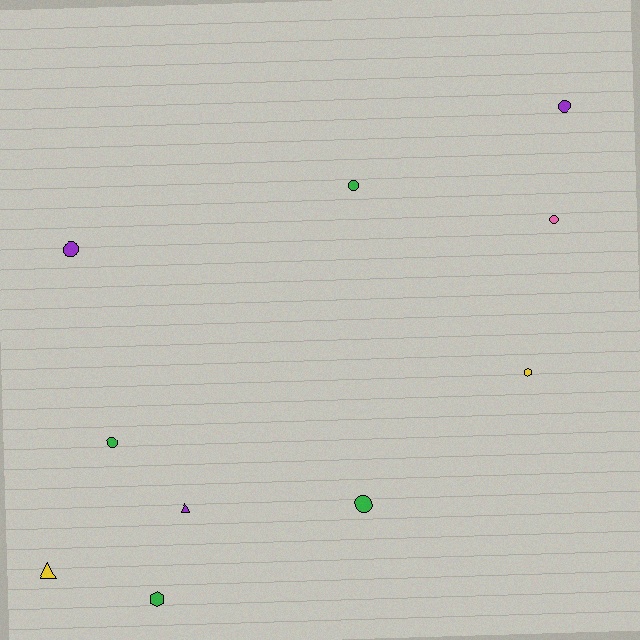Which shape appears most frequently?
Circle, with 6 objects.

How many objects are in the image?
There are 10 objects.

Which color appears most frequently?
Green, with 4 objects.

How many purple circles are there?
There are 2 purple circles.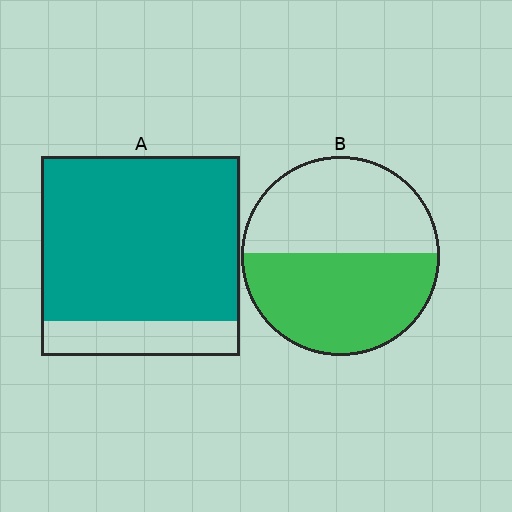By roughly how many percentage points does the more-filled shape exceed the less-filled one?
By roughly 30 percentage points (A over B).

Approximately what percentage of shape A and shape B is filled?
A is approximately 80% and B is approximately 50%.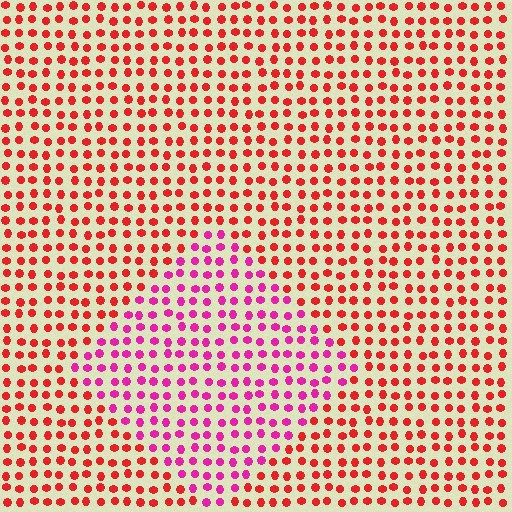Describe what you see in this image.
The image is filled with small red elements in a uniform arrangement. A diamond-shaped region is visible where the elements are tinted to a slightly different hue, forming a subtle color boundary.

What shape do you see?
I see a diamond.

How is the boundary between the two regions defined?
The boundary is defined purely by a slight shift in hue (about 40 degrees). Spacing, size, and orientation are identical on both sides.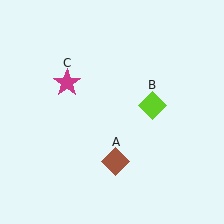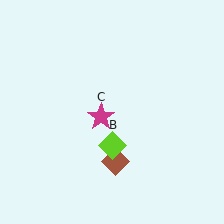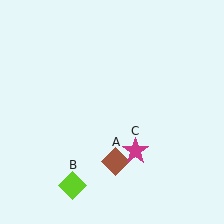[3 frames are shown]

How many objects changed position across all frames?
2 objects changed position: lime diamond (object B), magenta star (object C).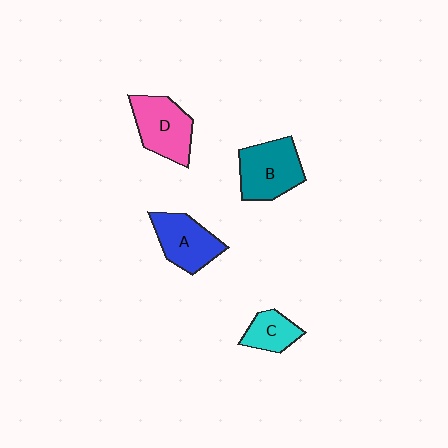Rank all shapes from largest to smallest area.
From largest to smallest: B (teal), D (pink), A (blue), C (cyan).